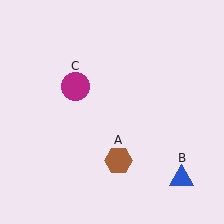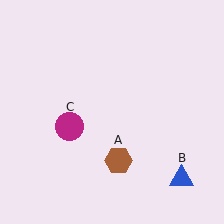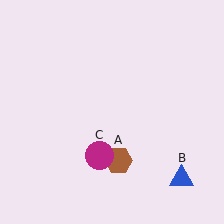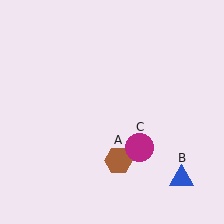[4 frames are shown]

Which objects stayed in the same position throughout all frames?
Brown hexagon (object A) and blue triangle (object B) remained stationary.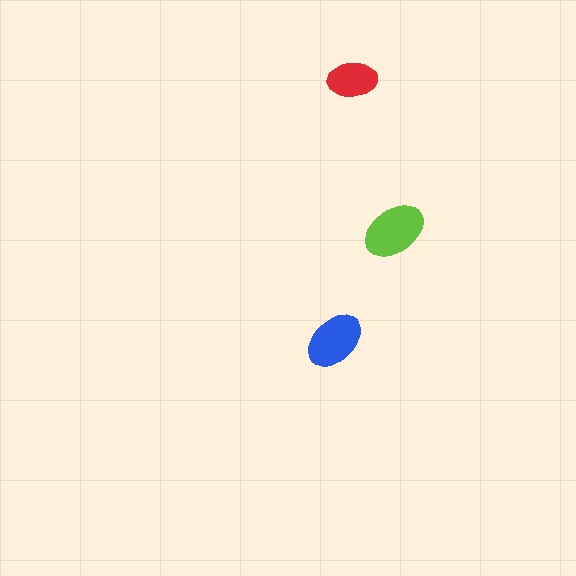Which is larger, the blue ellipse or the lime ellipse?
The lime one.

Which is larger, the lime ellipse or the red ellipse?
The lime one.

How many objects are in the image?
There are 3 objects in the image.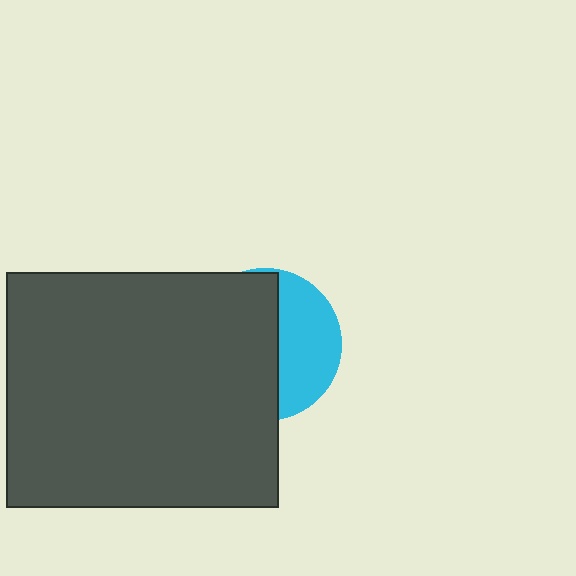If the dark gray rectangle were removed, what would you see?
You would see the complete cyan circle.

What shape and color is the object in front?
The object in front is a dark gray rectangle.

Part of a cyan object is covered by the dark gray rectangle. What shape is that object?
It is a circle.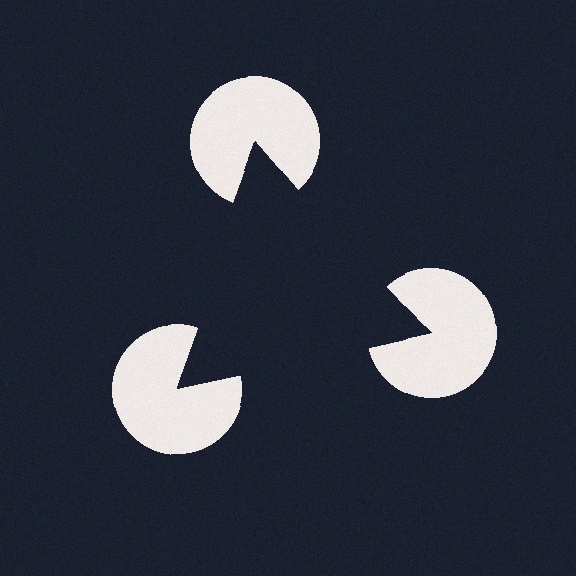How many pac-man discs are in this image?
There are 3 — one at each vertex of the illusory triangle.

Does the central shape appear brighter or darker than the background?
It typically appears slightly darker than the background, even though no actual brightness change is drawn.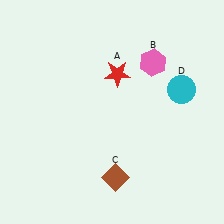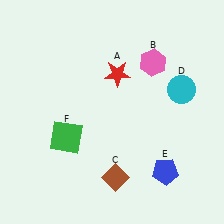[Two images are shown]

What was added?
A blue pentagon (E), a green square (F) were added in Image 2.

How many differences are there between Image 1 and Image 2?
There are 2 differences between the two images.